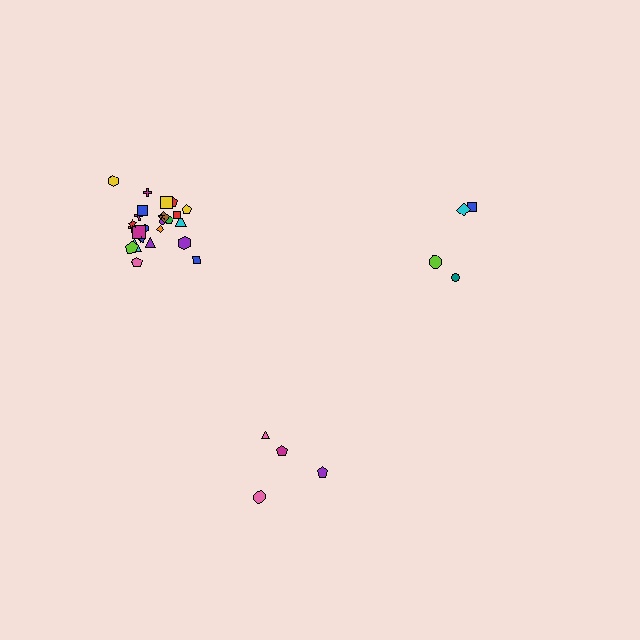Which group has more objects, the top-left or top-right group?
The top-left group.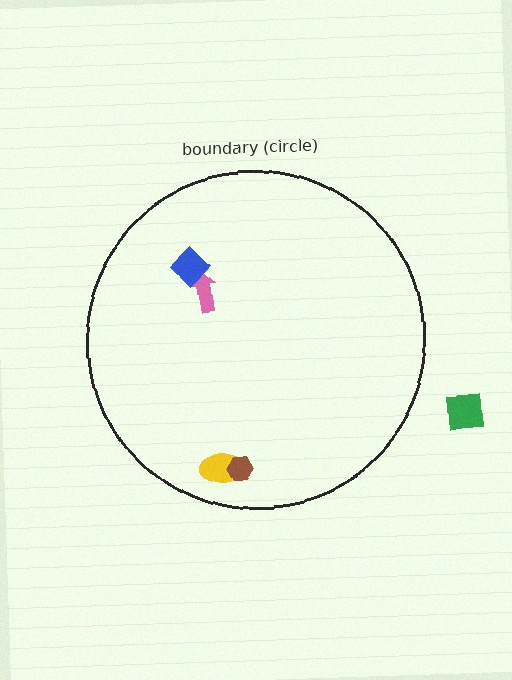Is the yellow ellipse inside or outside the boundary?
Inside.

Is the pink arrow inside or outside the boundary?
Inside.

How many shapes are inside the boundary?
4 inside, 1 outside.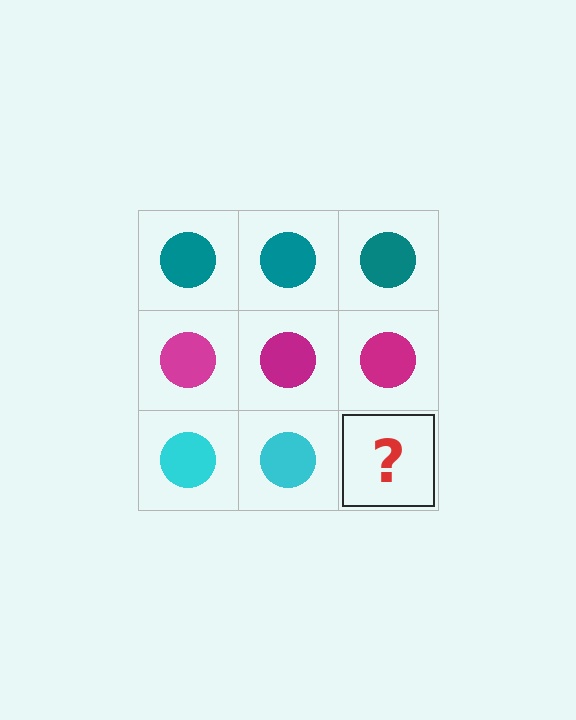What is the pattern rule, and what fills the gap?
The rule is that each row has a consistent color. The gap should be filled with a cyan circle.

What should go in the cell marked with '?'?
The missing cell should contain a cyan circle.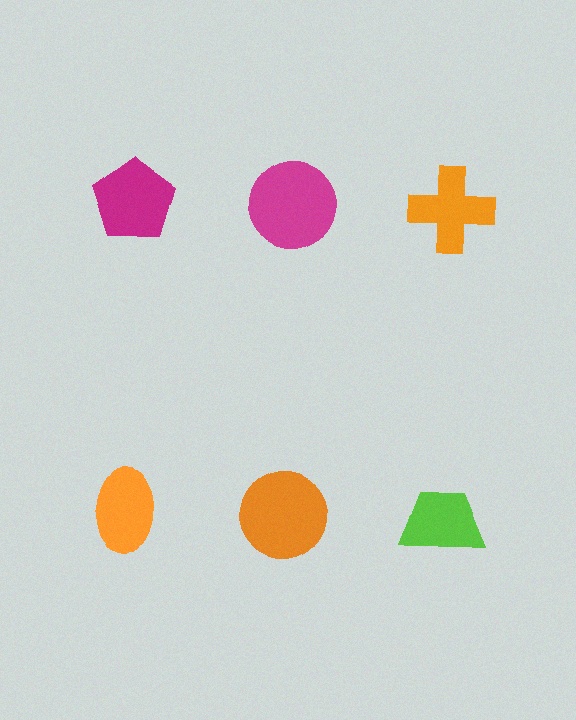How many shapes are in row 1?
3 shapes.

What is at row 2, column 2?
An orange circle.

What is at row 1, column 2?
A magenta circle.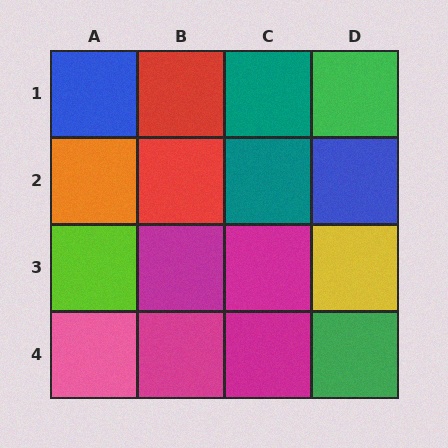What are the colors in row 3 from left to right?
Lime, magenta, magenta, yellow.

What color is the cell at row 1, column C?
Teal.